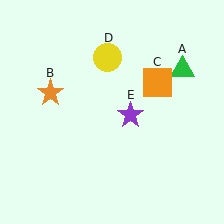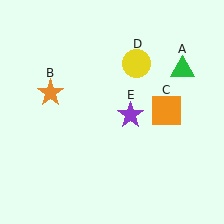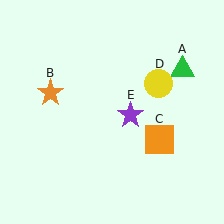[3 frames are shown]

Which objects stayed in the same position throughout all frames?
Green triangle (object A) and orange star (object B) and purple star (object E) remained stationary.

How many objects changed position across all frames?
2 objects changed position: orange square (object C), yellow circle (object D).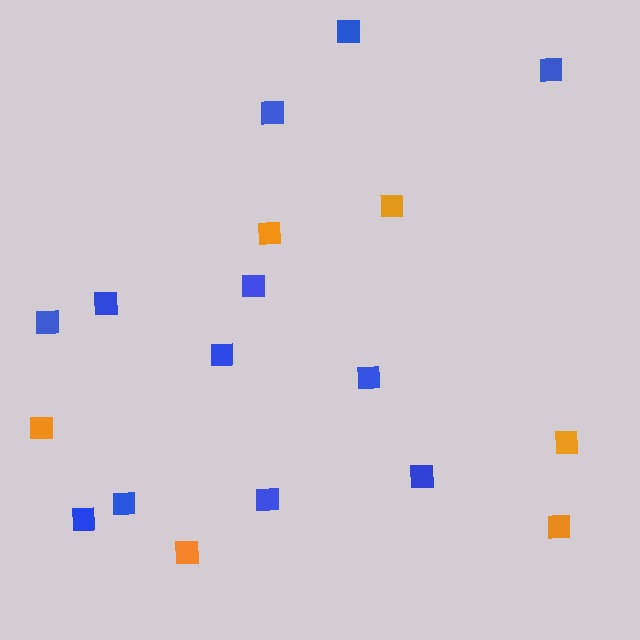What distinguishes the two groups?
There are 2 groups: one group of blue squares (12) and one group of orange squares (6).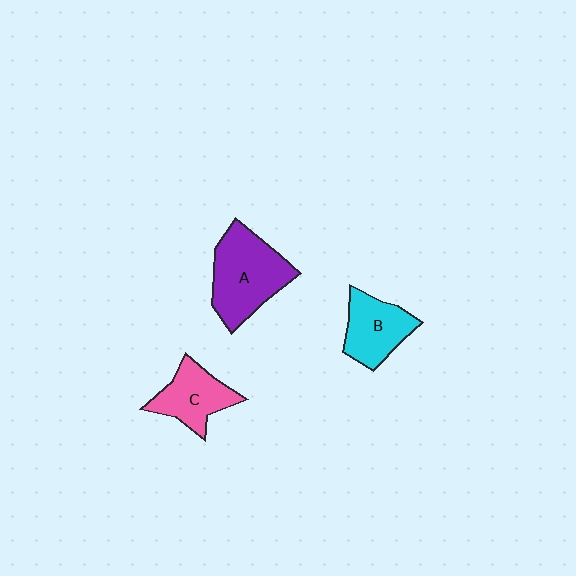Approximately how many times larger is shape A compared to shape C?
Approximately 1.5 times.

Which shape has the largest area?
Shape A (purple).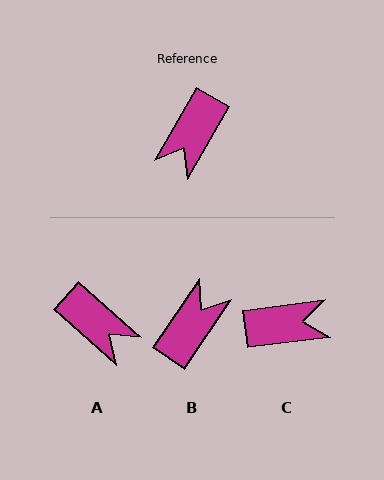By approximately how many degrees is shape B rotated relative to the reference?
Approximately 176 degrees counter-clockwise.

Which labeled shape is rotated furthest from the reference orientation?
B, about 176 degrees away.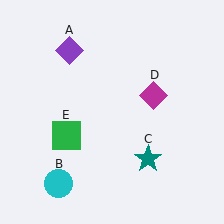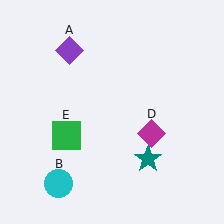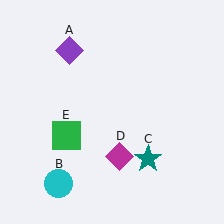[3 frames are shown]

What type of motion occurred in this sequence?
The magenta diamond (object D) rotated clockwise around the center of the scene.